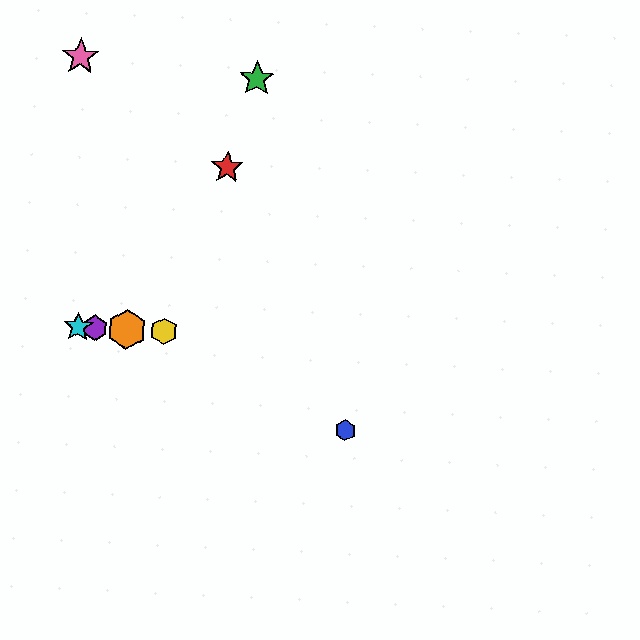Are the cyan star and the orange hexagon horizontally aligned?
Yes, both are at y≈327.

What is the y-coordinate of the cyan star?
The cyan star is at y≈327.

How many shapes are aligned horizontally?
4 shapes (the yellow hexagon, the purple hexagon, the orange hexagon, the cyan star) are aligned horizontally.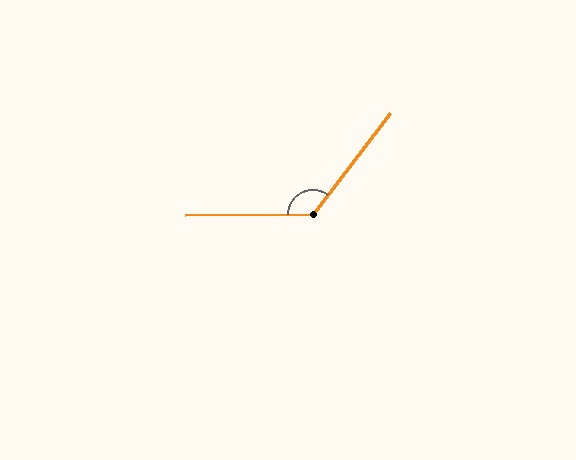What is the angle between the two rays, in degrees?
Approximately 128 degrees.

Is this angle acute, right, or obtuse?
It is obtuse.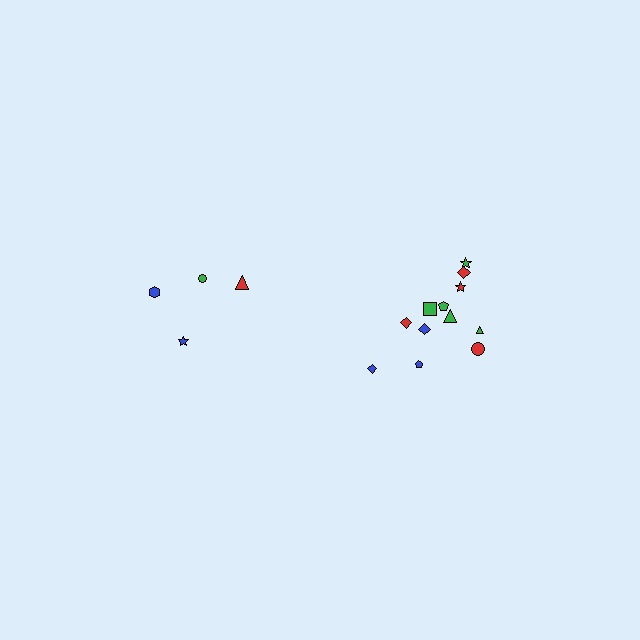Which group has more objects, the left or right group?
The right group.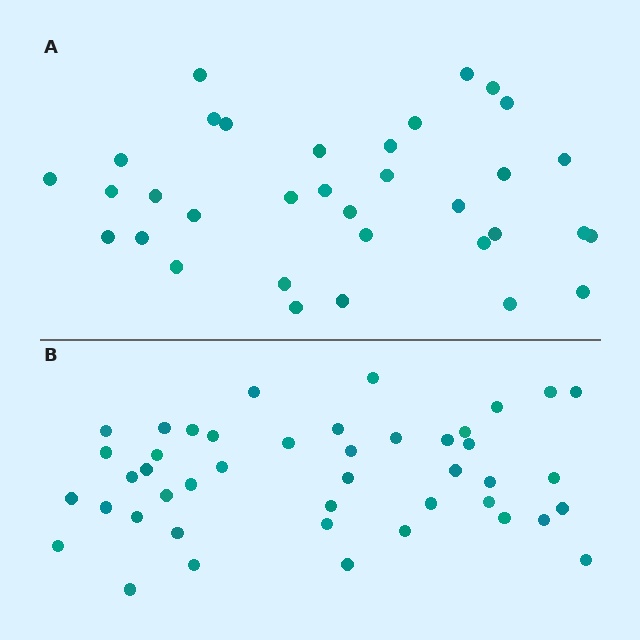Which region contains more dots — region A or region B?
Region B (the bottom region) has more dots.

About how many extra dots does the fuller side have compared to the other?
Region B has roughly 10 or so more dots than region A.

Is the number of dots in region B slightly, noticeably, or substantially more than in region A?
Region B has noticeably more, but not dramatically so. The ratio is roughly 1.3 to 1.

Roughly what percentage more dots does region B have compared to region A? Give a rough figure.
About 30% more.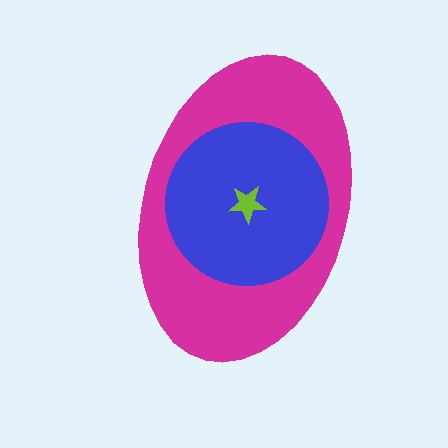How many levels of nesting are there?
3.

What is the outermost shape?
The magenta ellipse.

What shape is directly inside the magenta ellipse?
The blue circle.